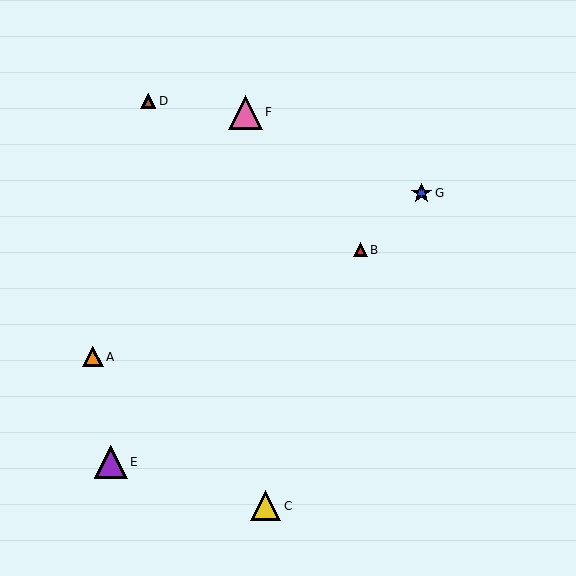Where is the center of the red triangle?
The center of the red triangle is at (361, 250).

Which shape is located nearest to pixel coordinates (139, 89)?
The brown triangle (labeled D) at (148, 101) is nearest to that location.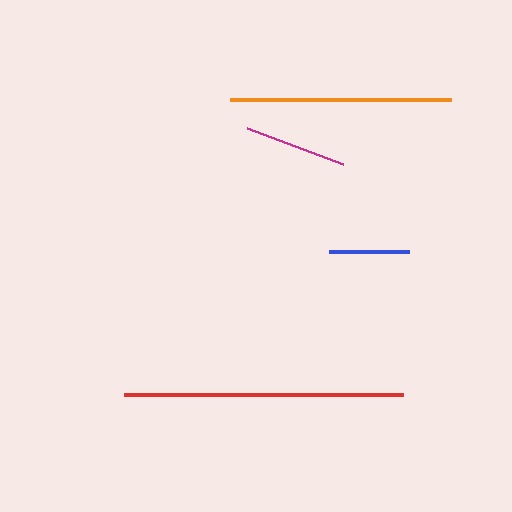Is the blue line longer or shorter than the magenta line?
The magenta line is longer than the blue line.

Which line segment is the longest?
The red line is the longest at approximately 279 pixels.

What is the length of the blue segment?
The blue segment is approximately 80 pixels long.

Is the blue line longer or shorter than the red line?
The red line is longer than the blue line.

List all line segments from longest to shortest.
From longest to shortest: red, orange, magenta, blue.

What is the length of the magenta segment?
The magenta segment is approximately 102 pixels long.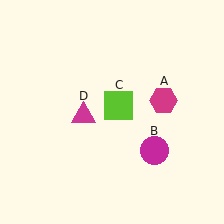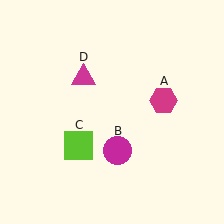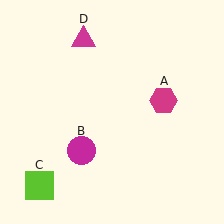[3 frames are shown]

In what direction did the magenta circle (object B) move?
The magenta circle (object B) moved left.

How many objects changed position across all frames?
3 objects changed position: magenta circle (object B), lime square (object C), magenta triangle (object D).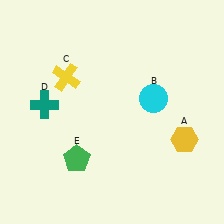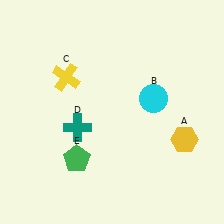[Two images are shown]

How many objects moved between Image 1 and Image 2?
1 object moved between the two images.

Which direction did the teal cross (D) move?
The teal cross (D) moved right.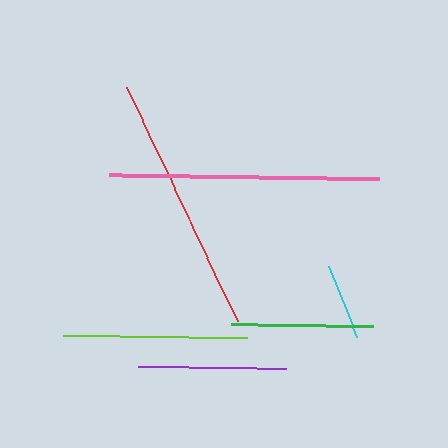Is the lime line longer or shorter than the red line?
The red line is longer than the lime line.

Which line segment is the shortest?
The cyan line is the shortest at approximately 77 pixels.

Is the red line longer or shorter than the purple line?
The red line is longer than the purple line.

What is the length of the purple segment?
The purple segment is approximately 149 pixels long.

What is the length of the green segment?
The green segment is approximately 142 pixels long.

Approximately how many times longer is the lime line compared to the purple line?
The lime line is approximately 1.2 times the length of the purple line.